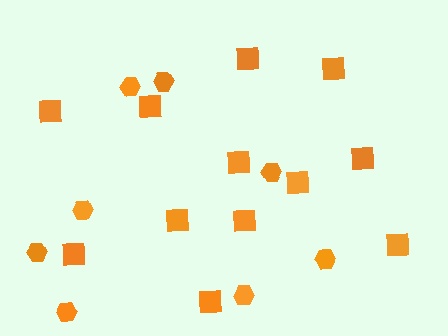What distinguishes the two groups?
There are 2 groups: one group of squares (12) and one group of hexagons (8).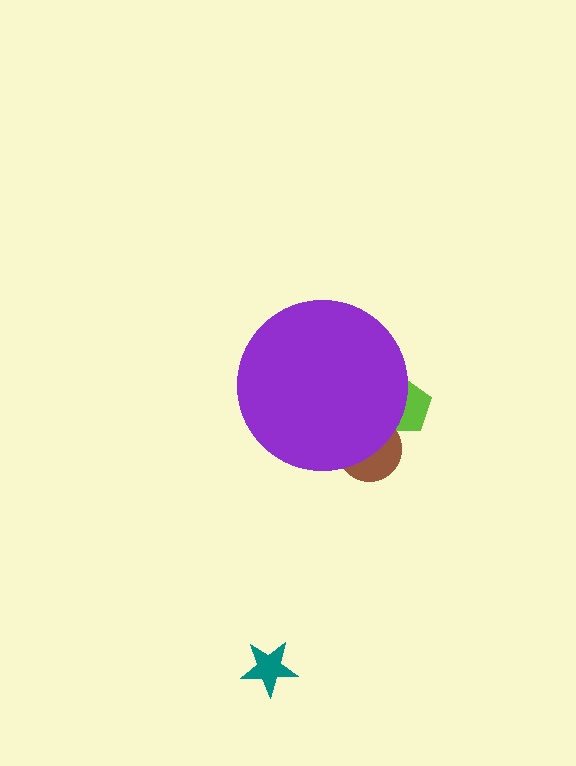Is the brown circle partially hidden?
Yes, the brown circle is partially hidden behind the purple circle.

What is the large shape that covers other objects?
A purple circle.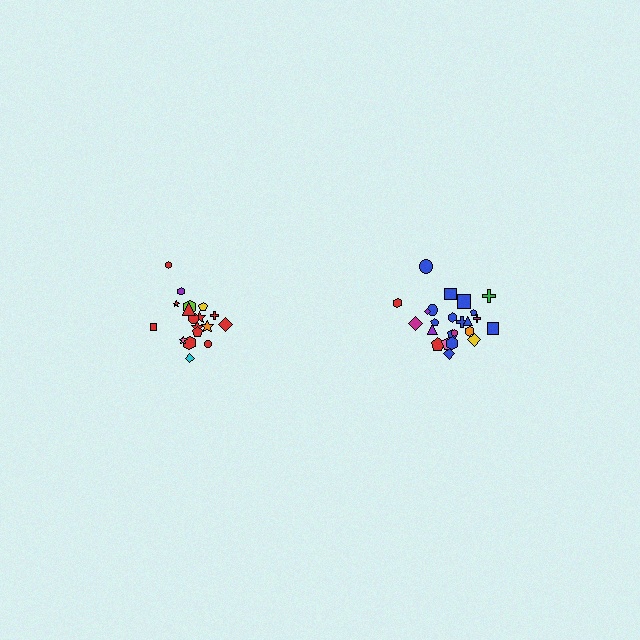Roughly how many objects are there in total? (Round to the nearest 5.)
Roughly 45 objects in total.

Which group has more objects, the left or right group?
The right group.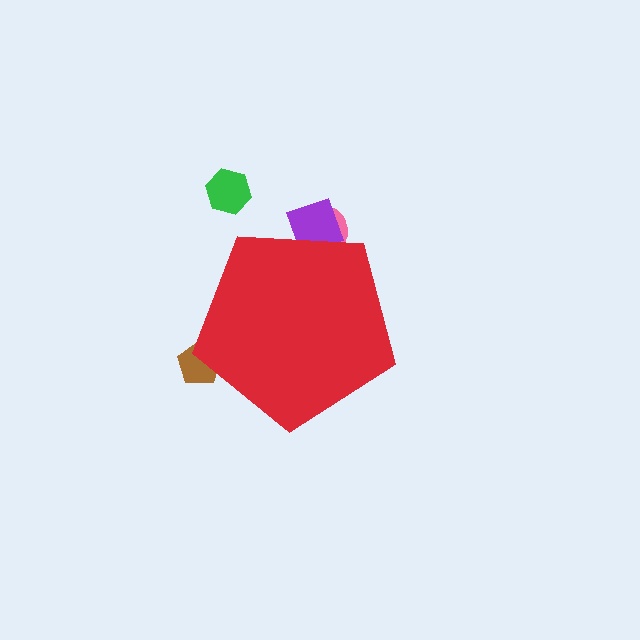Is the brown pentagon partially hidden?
Yes, the brown pentagon is partially hidden behind the red pentagon.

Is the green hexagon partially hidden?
No, the green hexagon is fully visible.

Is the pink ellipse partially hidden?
Yes, the pink ellipse is partially hidden behind the red pentagon.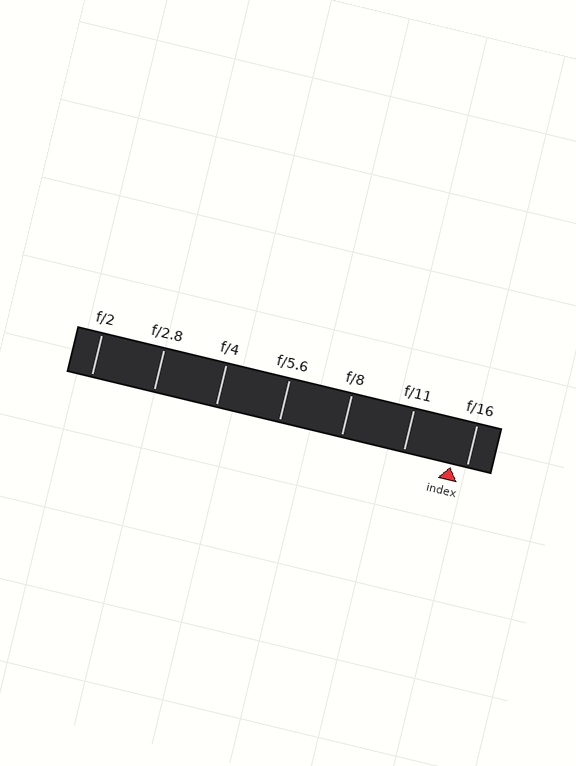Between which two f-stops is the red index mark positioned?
The index mark is between f/11 and f/16.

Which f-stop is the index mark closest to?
The index mark is closest to f/16.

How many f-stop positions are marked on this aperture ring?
There are 7 f-stop positions marked.